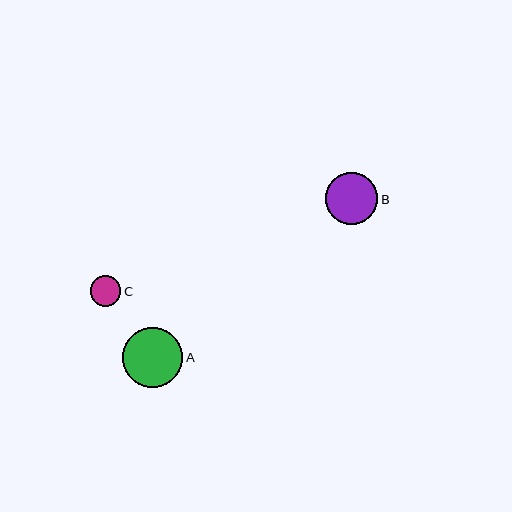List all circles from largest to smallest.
From largest to smallest: A, B, C.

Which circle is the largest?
Circle A is the largest with a size of approximately 60 pixels.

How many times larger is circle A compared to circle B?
Circle A is approximately 1.1 times the size of circle B.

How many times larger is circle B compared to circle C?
Circle B is approximately 1.7 times the size of circle C.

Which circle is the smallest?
Circle C is the smallest with a size of approximately 30 pixels.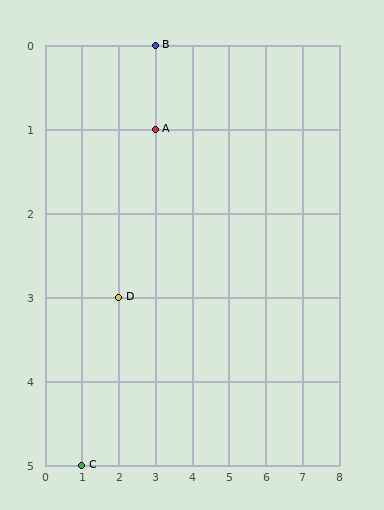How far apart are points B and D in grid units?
Points B and D are 1 column and 3 rows apart (about 3.2 grid units diagonally).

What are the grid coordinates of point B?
Point B is at grid coordinates (3, 0).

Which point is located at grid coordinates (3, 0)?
Point B is at (3, 0).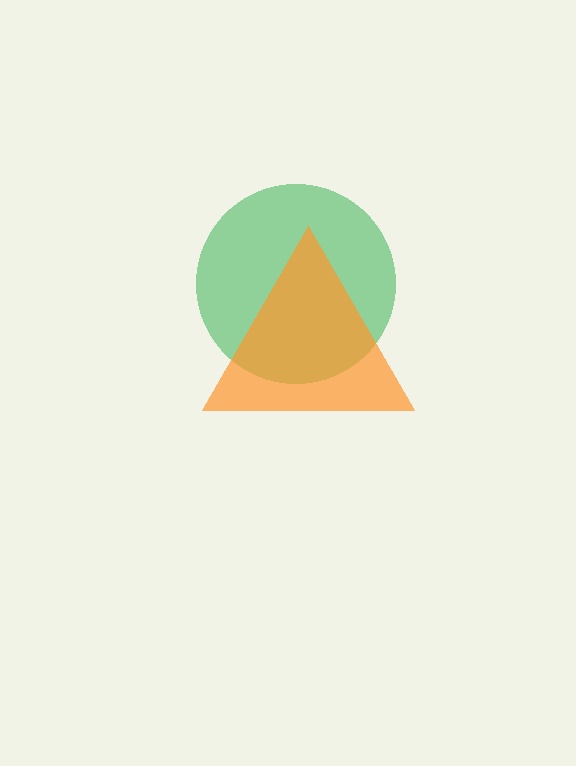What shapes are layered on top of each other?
The layered shapes are: a green circle, an orange triangle.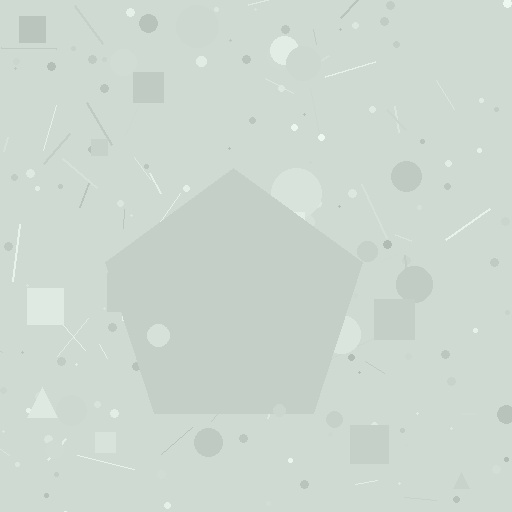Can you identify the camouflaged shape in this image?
The camouflaged shape is a pentagon.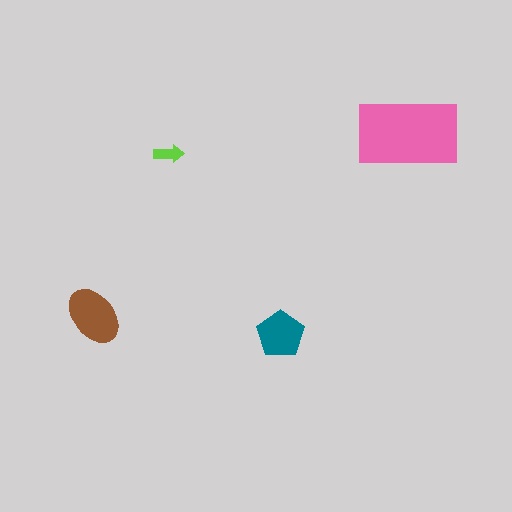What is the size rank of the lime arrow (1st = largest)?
4th.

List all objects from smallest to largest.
The lime arrow, the teal pentagon, the brown ellipse, the pink rectangle.